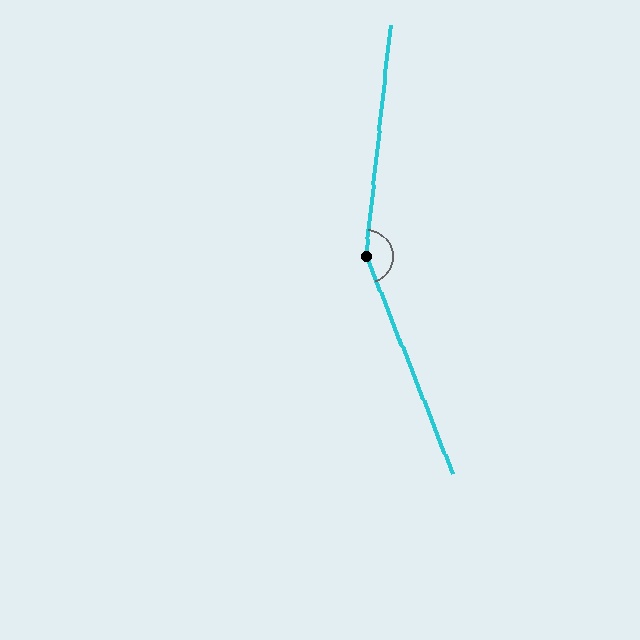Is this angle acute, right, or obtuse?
It is obtuse.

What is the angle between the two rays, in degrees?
Approximately 152 degrees.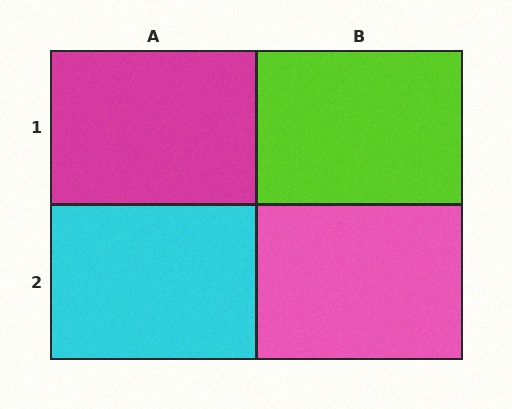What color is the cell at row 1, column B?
Lime.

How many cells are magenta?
1 cell is magenta.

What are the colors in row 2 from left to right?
Cyan, pink.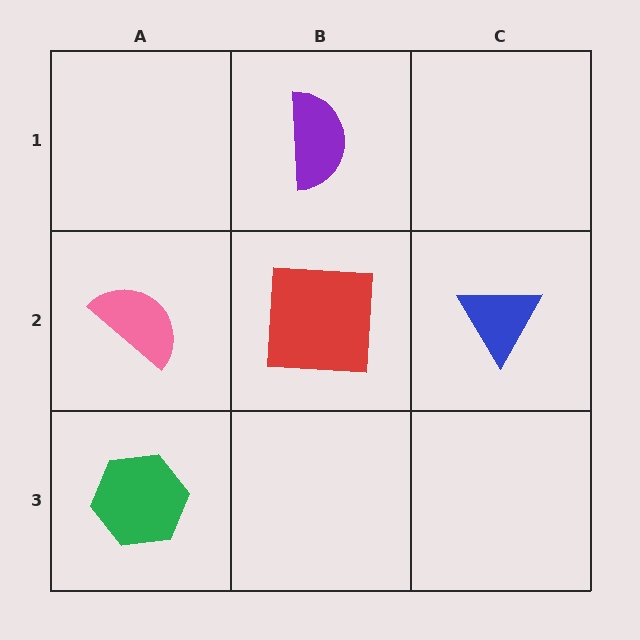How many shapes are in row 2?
3 shapes.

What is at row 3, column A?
A green hexagon.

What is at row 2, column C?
A blue triangle.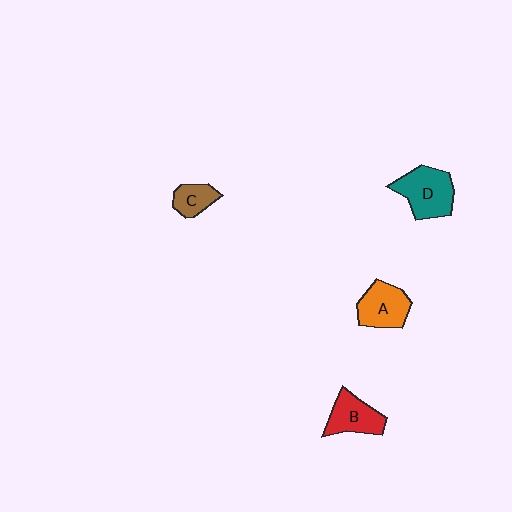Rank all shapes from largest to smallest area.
From largest to smallest: D (teal), A (orange), B (red), C (brown).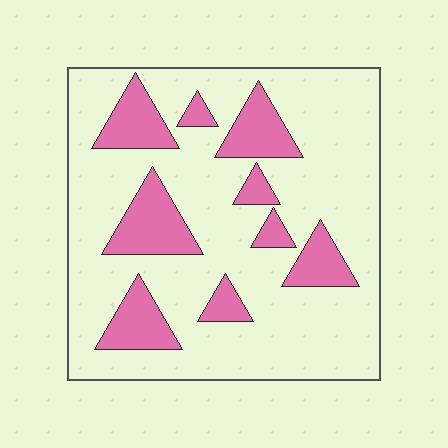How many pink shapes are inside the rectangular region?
9.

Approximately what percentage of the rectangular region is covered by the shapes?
Approximately 20%.